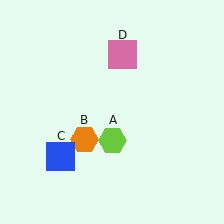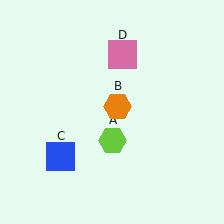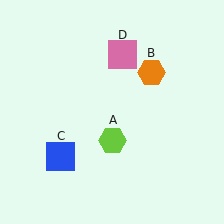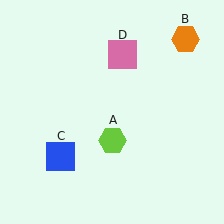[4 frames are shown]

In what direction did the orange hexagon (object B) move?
The orange hexagon (object B) moved up and to the right.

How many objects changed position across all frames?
1 object changed position: orange hexagon (object B).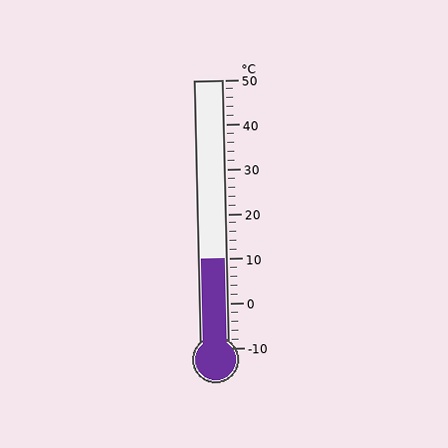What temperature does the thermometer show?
The thermometer shows approximately 10°C.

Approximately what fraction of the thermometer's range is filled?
The thermometer is filled to approximately 35% of its range.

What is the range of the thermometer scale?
The thermometer scale ranges from -10°C to 50°C.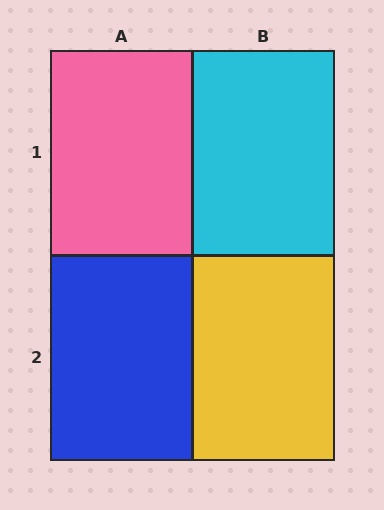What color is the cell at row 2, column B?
Yellow.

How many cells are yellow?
1 cell is yellow.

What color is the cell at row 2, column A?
Blue.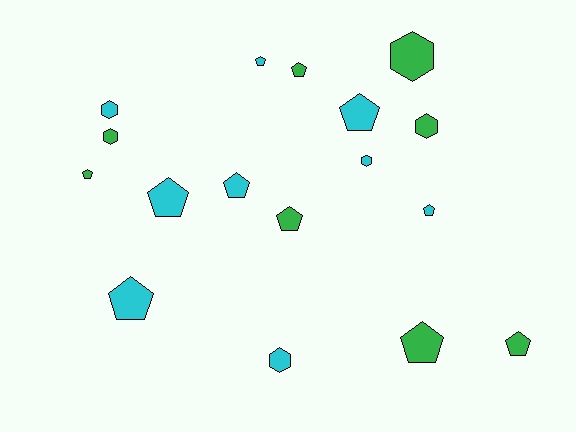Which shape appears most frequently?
Pentagon, with 11 objects.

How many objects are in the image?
There are 17 objects.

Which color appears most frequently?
Cyan, with 9 objects.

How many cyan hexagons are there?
There are 3 cyan hexagons.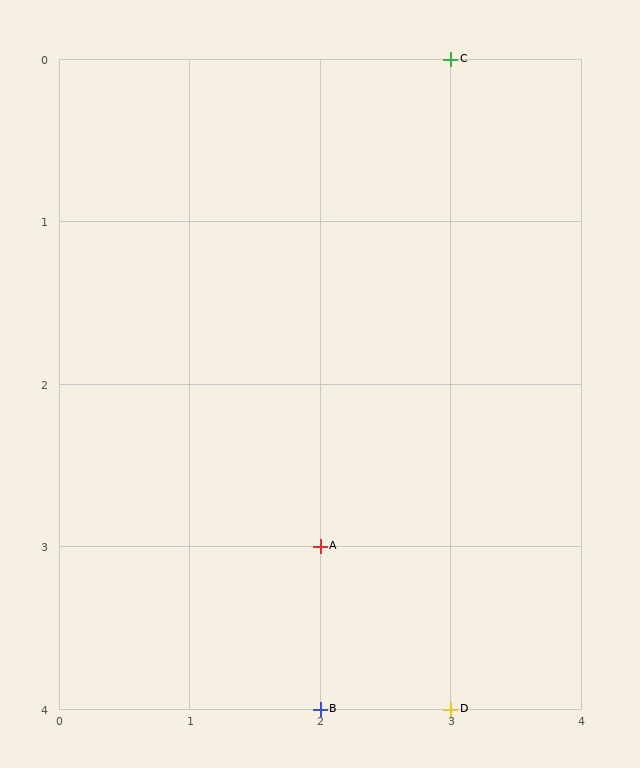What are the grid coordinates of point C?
Point C is at grid coordinates (3, 0).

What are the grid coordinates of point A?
Point A is at grid coordinates (2, 3).